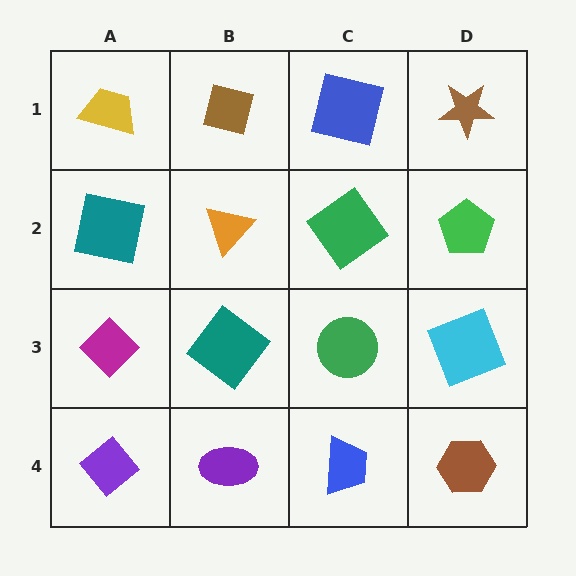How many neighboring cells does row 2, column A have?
3.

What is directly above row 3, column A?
A teal square.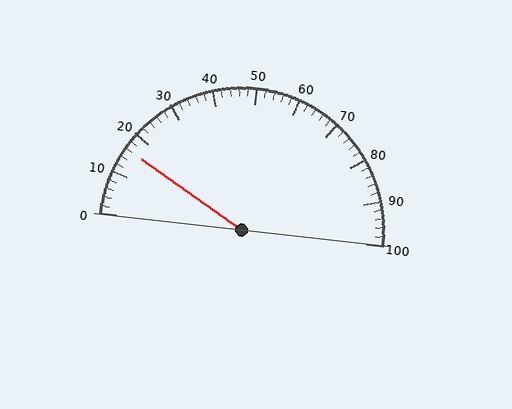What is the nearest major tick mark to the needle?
The nearest major tick mark is 20.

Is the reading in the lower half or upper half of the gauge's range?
The reading is in the lower half of the range (0 to 100).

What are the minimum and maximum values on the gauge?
The gauge ranges from 0 to 100.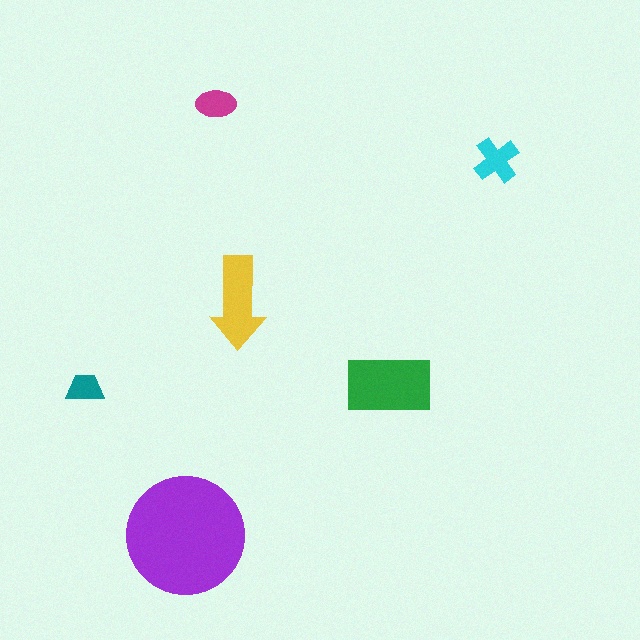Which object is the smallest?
The teal trapezoid.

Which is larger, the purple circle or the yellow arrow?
The purple circle.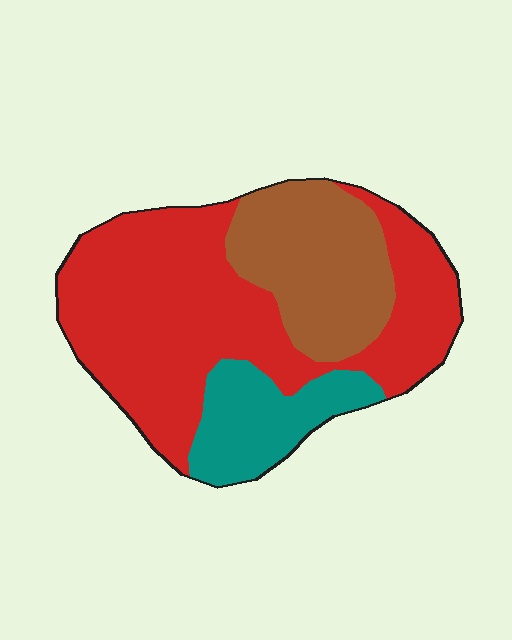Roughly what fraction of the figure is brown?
Brown covers 25% of the figure.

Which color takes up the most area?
Red, at roughly 60%.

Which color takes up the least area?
Teal, at roughly 15%.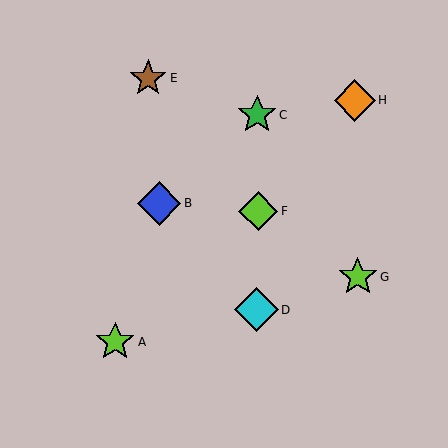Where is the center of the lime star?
The center of the lime star is at (358, 277).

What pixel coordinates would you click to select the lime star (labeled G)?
Click at (358, 277) to select the lime star G.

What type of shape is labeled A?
Shape A is a lime star.